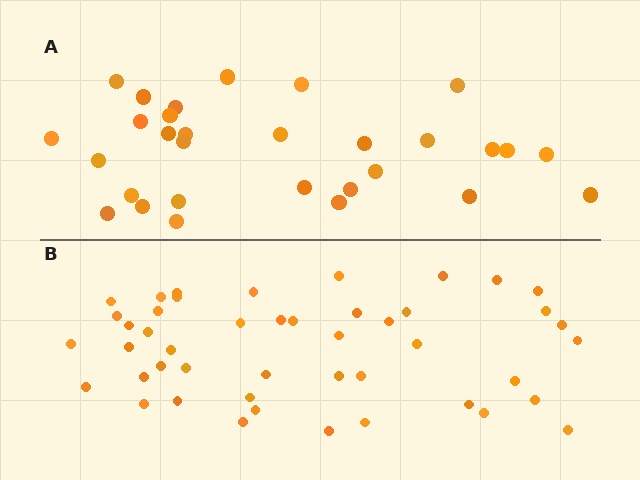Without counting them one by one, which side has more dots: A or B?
Region B (the bottom region) has more dots.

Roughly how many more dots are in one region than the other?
Region B has approximately 15 more dots than region A.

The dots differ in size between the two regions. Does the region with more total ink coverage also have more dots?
No. Region A has more total ink coverage because its dots are larger, but region B actually contains more individual dots. Total area can be misleading — the number of items is what matters here.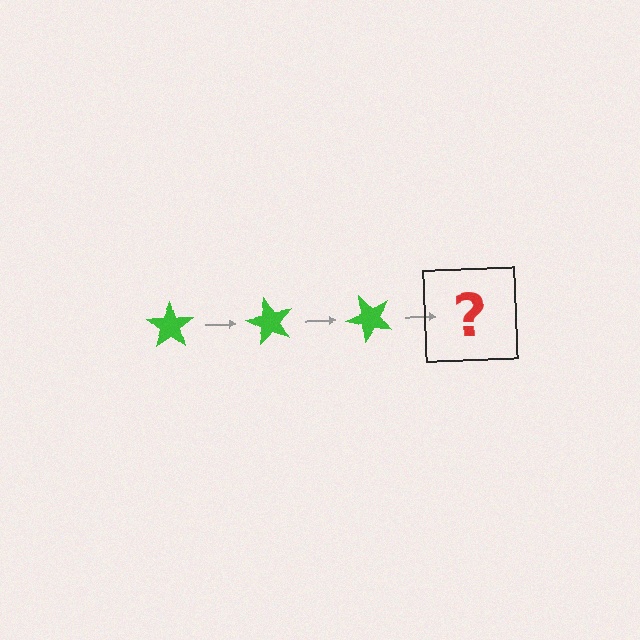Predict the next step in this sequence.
The next step is a green star rotated 180 degrees.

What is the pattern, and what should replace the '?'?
The pattern is that the star rotates 60 degrees each step. The '?' should be a green star rotated 180 degrees.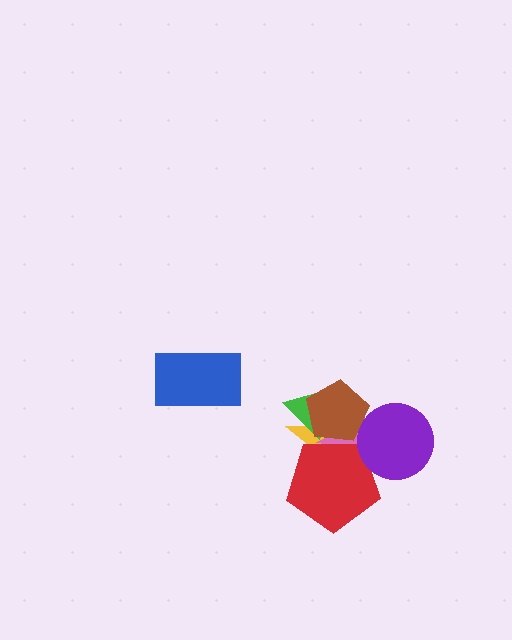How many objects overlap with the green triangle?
3 objects overlap with the green triangle.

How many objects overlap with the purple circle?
3 objects overlap with the purple circle.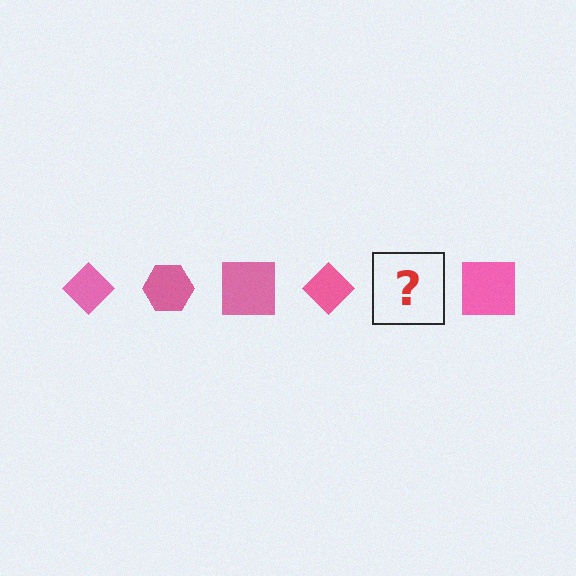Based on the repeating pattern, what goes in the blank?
The blank should be a pink hexagon.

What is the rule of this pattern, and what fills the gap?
The rule is that the pattern cycles through diamond, hexagon, square shapes in pink. The gap should be filled with a pink hexagon.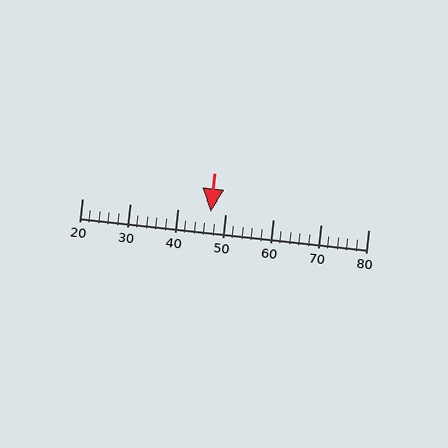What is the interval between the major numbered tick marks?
The major tick marks are spaced 10 units apart.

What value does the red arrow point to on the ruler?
The red arrow points to approximately 47.